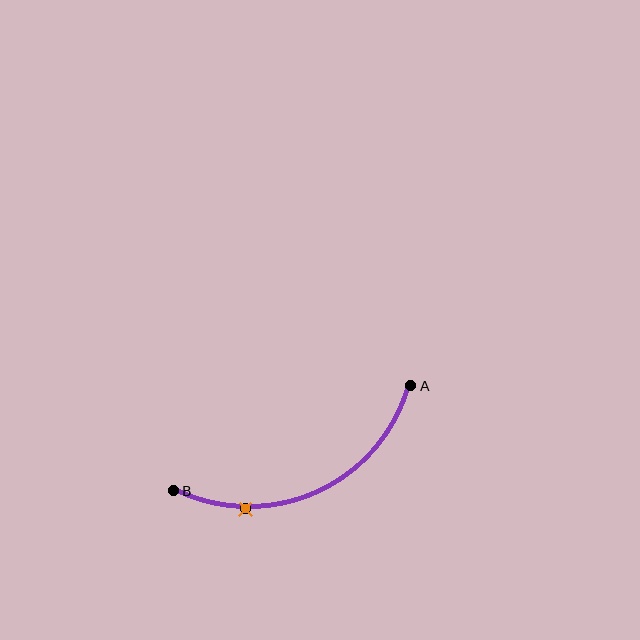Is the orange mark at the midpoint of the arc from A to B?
No. The orange mark lies on the arc but is closer to endpoint B. The arc midpoint would be at the point on the curve equidistant along the arc from both A and B.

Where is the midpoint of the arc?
The arc midpoint is the point on the curve farthest from the straight line joining A and B. It sits below that line.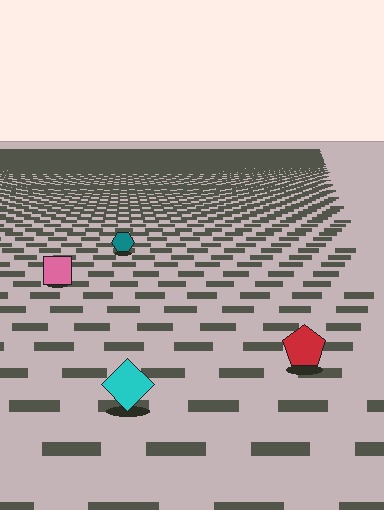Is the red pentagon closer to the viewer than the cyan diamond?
No. The cyan diamond is closer — you can tell from the texture gradient: the ground texture is coarser near it.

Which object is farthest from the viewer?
The teal hexagon is farthest from the viewer. It appears smaller and the ground texture around it is denser.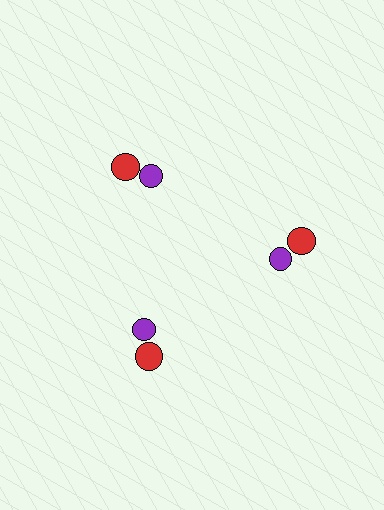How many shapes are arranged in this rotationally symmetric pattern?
There are 6 shapes, arranged in 3 groups of 2.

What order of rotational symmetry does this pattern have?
This pattern has 3-fold rotational symmetry.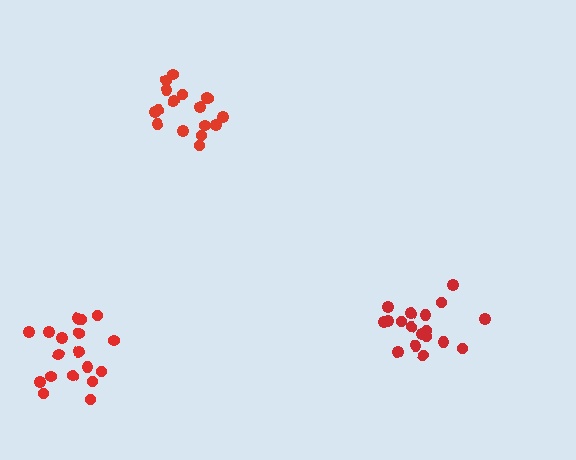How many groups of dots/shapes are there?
There are 3 groups.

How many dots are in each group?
Group 1: 18 dots, Group 2: 17 dots, Group 3: 18 dots (53 total).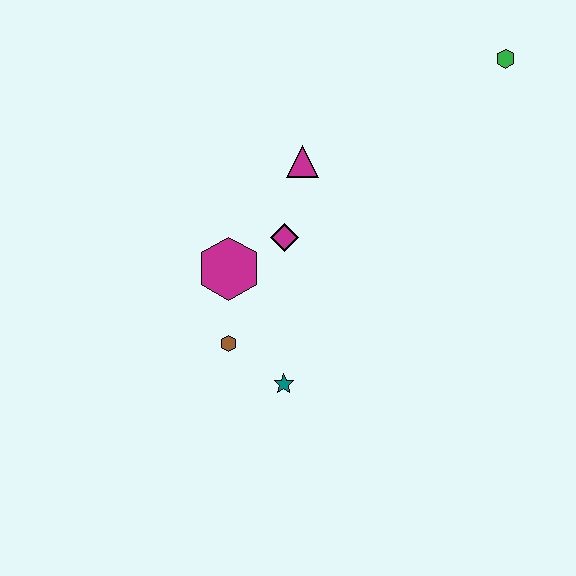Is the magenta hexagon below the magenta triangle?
Yes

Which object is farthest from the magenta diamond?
The green hexagon is farthest from the magenta diamond.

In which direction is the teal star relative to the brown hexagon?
The teal star is to the right of the brown hexagon.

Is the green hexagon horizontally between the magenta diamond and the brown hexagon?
No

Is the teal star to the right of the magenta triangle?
No